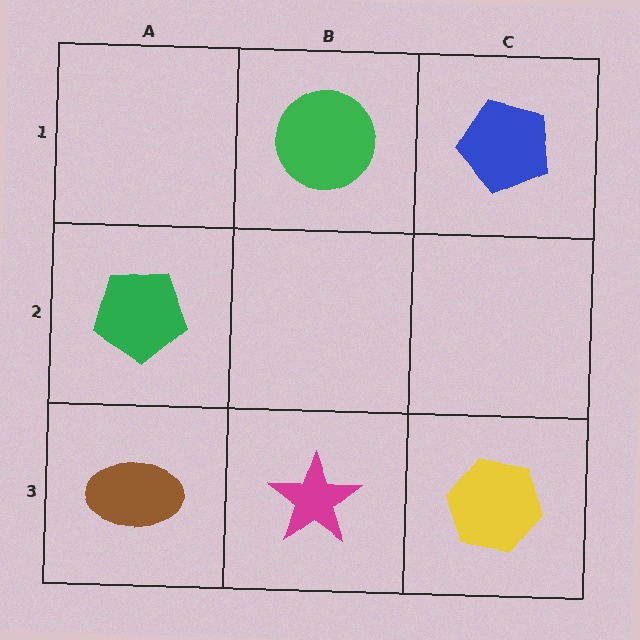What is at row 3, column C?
A yellow hexagon.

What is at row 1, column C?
A blue pentagon.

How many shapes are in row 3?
3 shapes.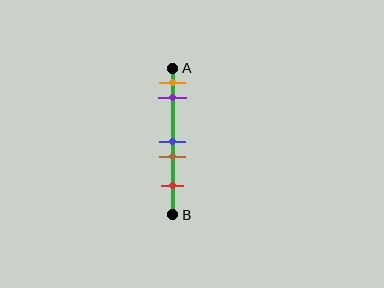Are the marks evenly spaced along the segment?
No, the marks are not evenly spaced.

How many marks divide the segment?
There are 5 marks dividing the segment.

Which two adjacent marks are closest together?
The blue and brown marks are the closest adjacent pair.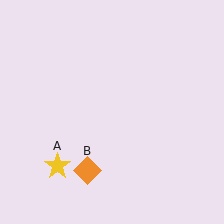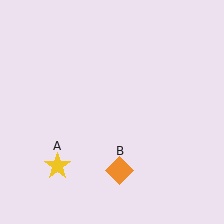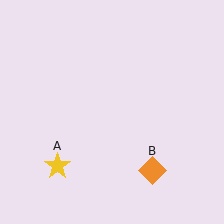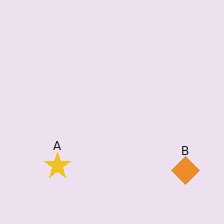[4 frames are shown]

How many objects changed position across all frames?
1 object changed position: orange diamond (object B).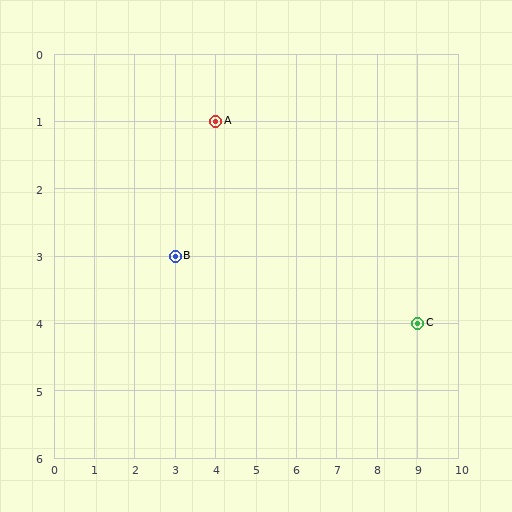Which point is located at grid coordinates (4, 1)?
Point A is at (4, 1).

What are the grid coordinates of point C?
Point C is at grid coordinates (9, 4).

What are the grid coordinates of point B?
Point B is at grid coordinates (3, 3).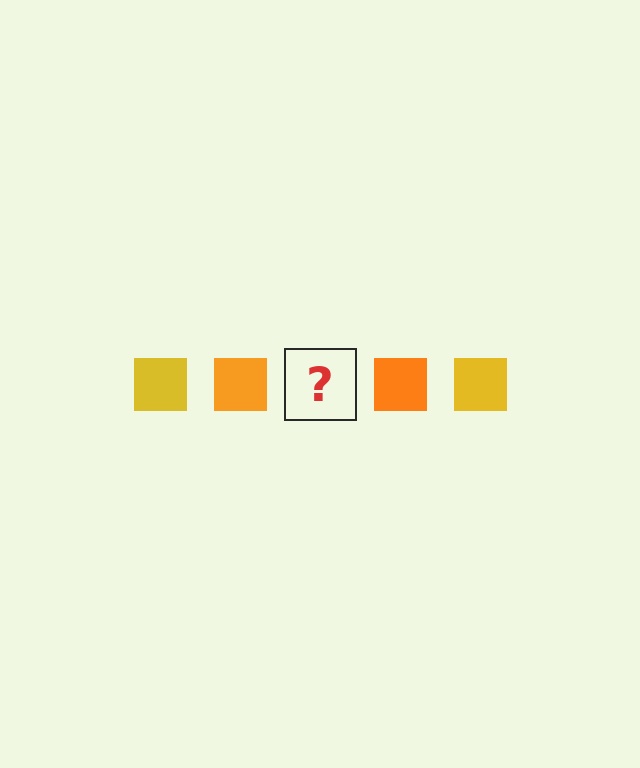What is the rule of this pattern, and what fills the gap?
The rule is that the pattern cycles through yellow, orange squares. The gap should be filled with a yellow square.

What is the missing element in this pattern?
The missing element is a yellow square.